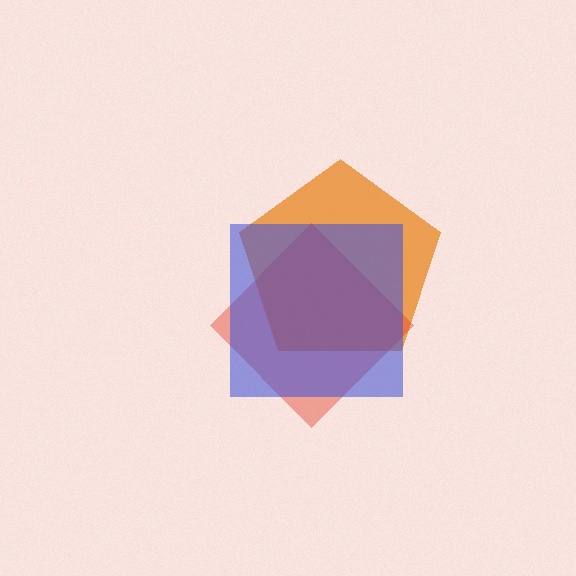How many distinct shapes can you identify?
There are 3 distinct shapes: an orange pentagon, a red diamond, a blue square.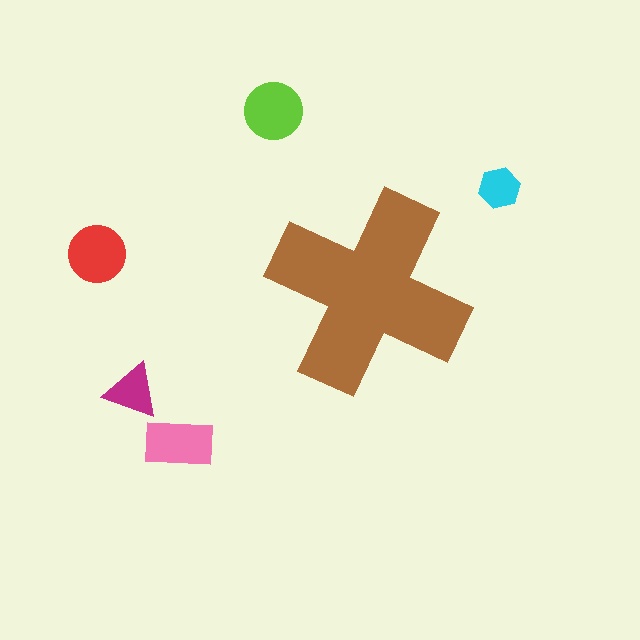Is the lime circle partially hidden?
No, the lime circle is fully visible.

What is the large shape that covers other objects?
A brown cross.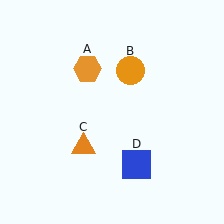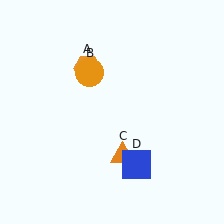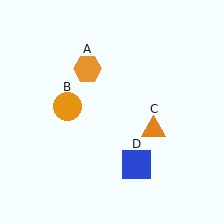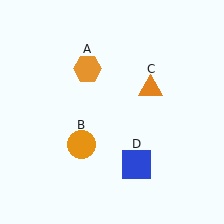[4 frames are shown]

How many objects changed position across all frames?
2 objects changed position: orange circle (object B), orange triangle (object C).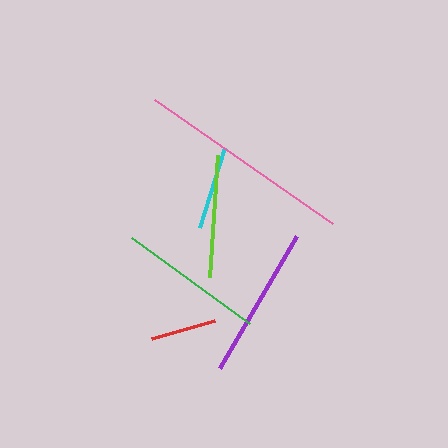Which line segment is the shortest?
The red line is the shortest at approximately 65 pixels.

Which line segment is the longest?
The pink line is the longest at approximately 218 pixels.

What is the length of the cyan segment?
The cyan segment is approximately 83 pixels long.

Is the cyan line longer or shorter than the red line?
The cyan line is longer than the red line.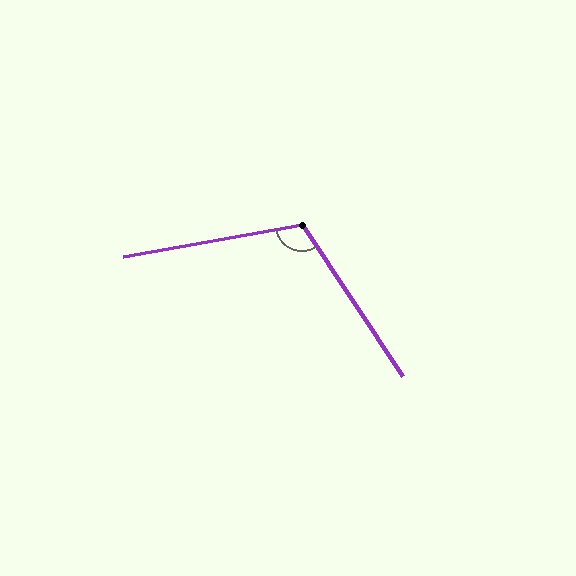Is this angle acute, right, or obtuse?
It is obtuse.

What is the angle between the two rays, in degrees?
Approximately 113 degrees.